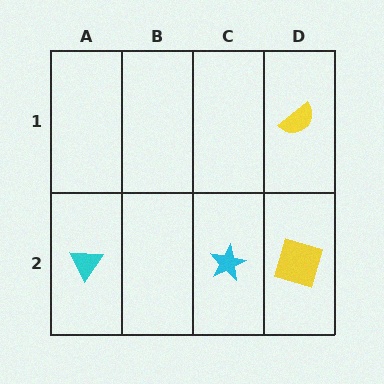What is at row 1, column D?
A yellow semicircle.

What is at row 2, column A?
A cyan triangle.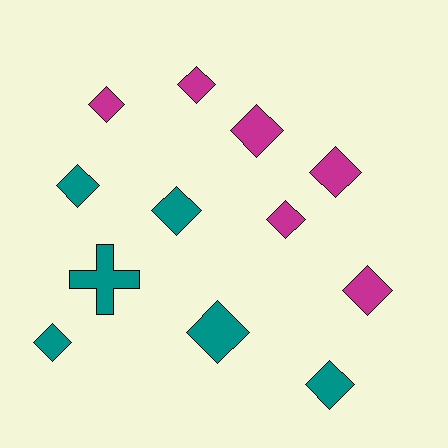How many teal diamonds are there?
There are 5 teal diamonds.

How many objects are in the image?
There are 12 objects.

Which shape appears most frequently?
Diamond, with 11 objects.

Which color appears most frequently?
Magenta, with 6 objects.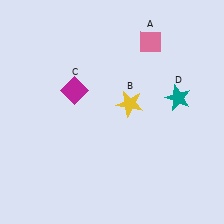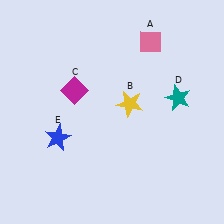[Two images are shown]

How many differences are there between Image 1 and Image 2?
There is 1 difference between the two images.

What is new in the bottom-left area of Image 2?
A blue star (E) was added in the bottom-left area of Image 2.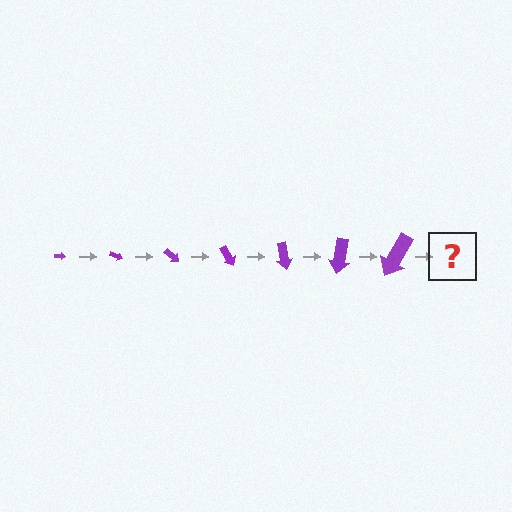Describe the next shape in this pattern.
It should be an arrow, larger than the previous one and rotated 140 degrees from the start.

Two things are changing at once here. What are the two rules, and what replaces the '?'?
The two rules are that the arrow grows larger each step and it rotates 20 degrees each step. The '?' should be an arrow, larger than the previous one and rotated 140 degrees from the start.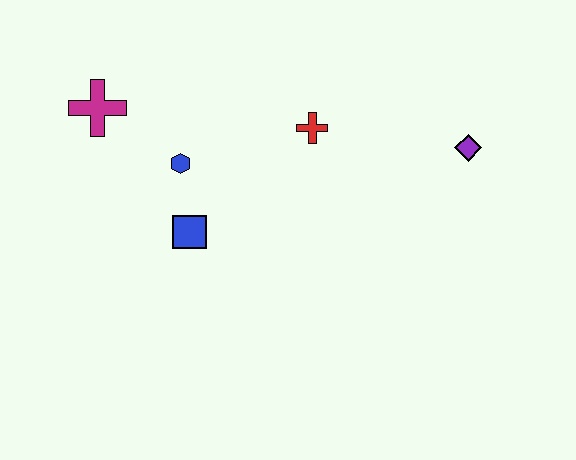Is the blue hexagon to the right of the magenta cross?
Yes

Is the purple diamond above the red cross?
No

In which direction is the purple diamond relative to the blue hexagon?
The purple diamond is to the right of the blue hexagon.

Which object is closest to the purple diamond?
The red cross is closest to the purple diamond.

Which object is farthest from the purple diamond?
The magenta cross is farthest from the purple diamond.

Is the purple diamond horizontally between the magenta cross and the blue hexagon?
No